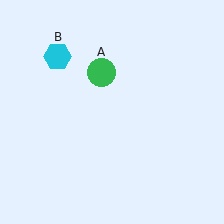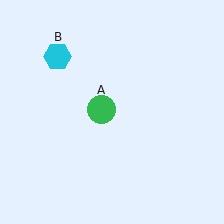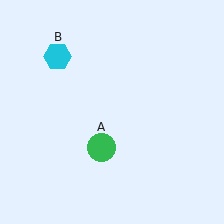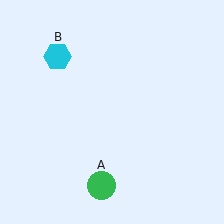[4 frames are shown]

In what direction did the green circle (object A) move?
The green circle (object A) moved down.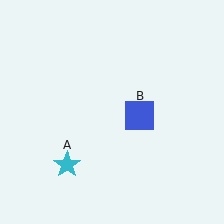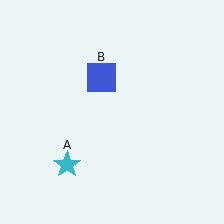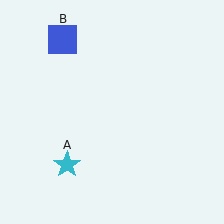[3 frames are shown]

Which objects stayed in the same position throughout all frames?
Cyan star (object A) remained stationary.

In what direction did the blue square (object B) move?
The blue square (object B) moved up and to the left.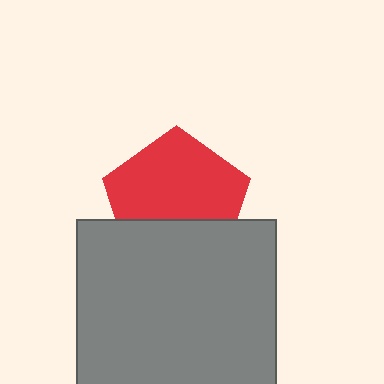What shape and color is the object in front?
The object in front is a gray square.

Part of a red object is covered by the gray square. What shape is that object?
It is a pentagon.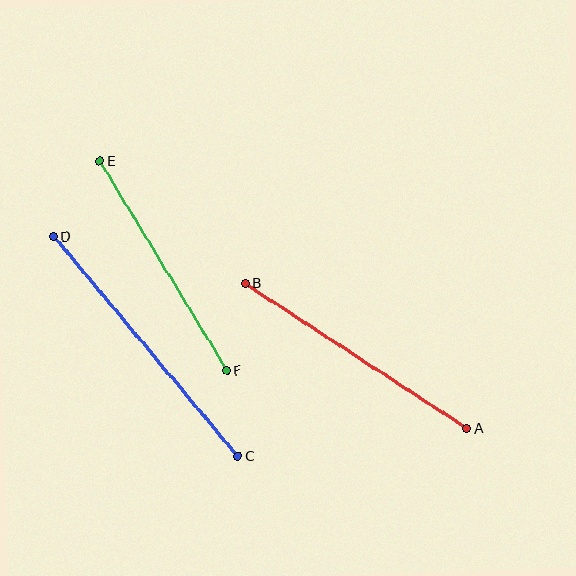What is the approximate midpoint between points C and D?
The midpoint is at approximately (146, 347) pixels.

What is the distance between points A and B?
The distance is approximately 265 pixels.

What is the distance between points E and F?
The distance is approximately 245 pixels.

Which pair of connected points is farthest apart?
Points C and D are farthest apart.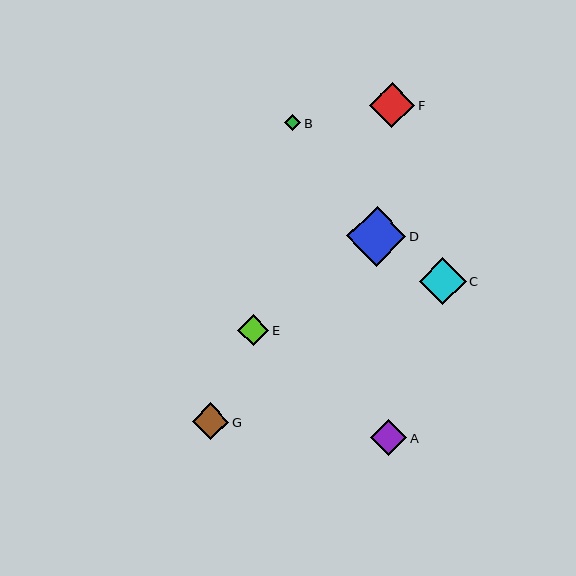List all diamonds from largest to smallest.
From largest to smallest: D, C, F, G, A, E, B.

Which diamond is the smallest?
Diamond B is the smallest with a size of approximately 16 pixels.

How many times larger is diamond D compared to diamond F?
Diamond D is approximately 1.3 times the size of diamond F.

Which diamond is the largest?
Diamond D is the largest with a size of approximately 59 pixels.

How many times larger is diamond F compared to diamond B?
Diamond F is approximately 2.8 times the size of diamond B.